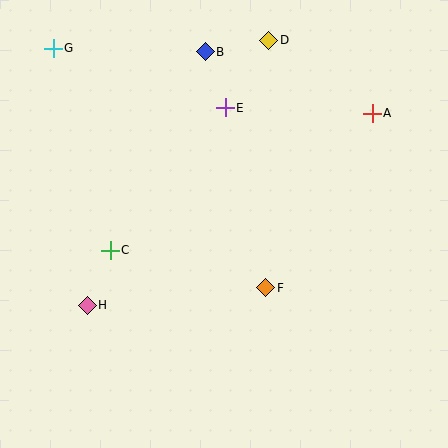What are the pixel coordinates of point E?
Point E is at (225, 108).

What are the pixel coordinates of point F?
Point F is at (266, 288).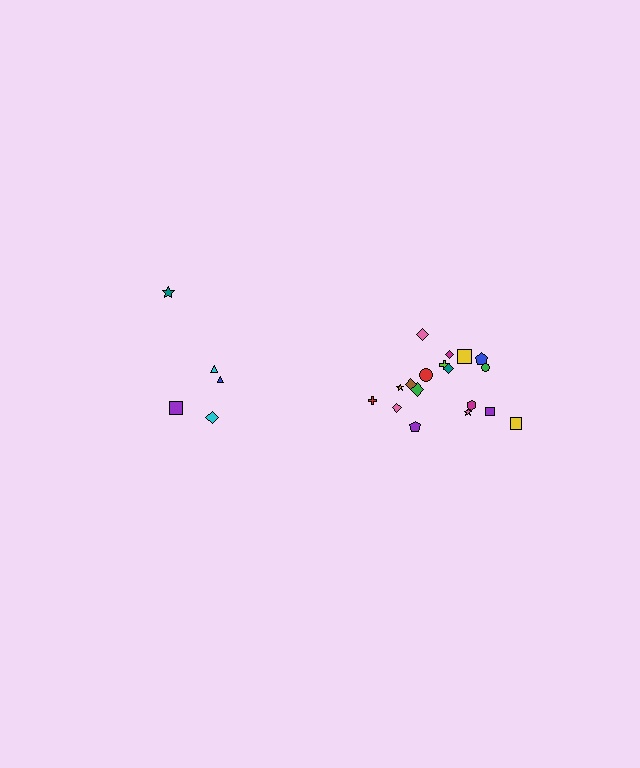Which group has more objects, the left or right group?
The right group.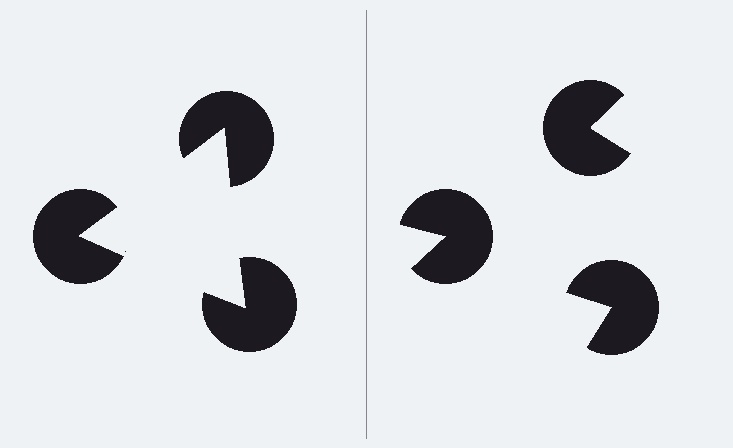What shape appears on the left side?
An illusory triangle.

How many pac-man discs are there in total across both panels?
6 — 3 on each side.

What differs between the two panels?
The pac-man discs are positioned identically on both sides; only the wedge orientations differ. On the left they align to a triangle; on the right they are misaligned.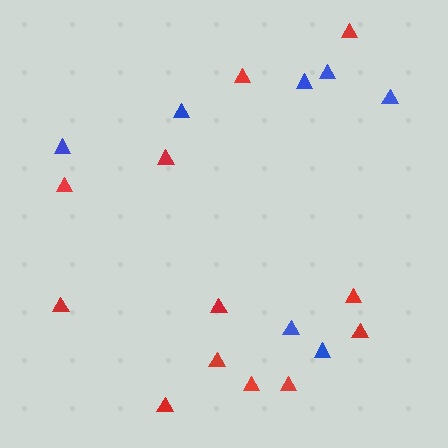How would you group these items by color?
There are 2 groups: one group of red triangles (12) and one group of blue triangles (7).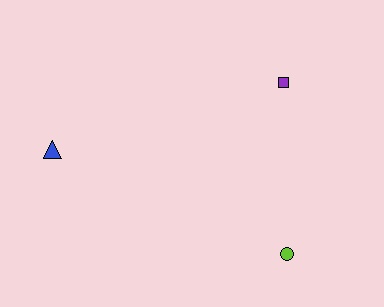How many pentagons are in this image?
There are no pentagons.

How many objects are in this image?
There are 3 objects.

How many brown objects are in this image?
There are no brown objects.